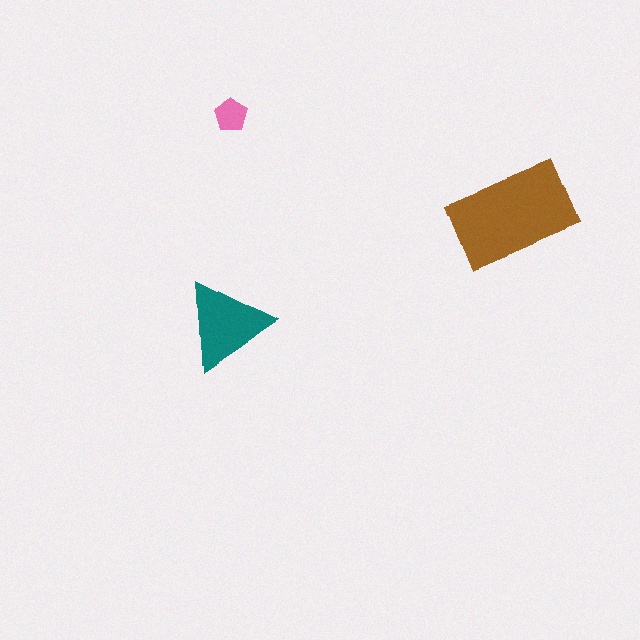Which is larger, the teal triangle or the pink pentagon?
The teal triangle.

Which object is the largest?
The brown rectangle.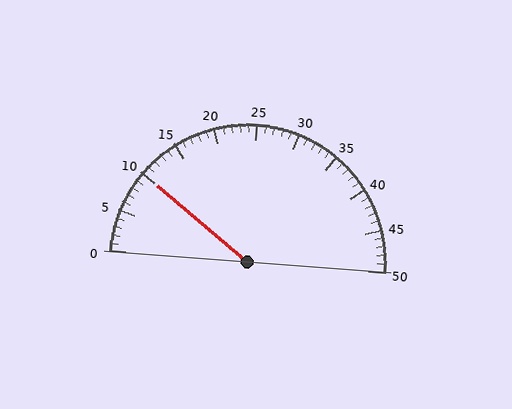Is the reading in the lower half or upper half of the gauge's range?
The reading is in the lower half of the range (0 to 50).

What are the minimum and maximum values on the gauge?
The gauge ranges from 0 to 50.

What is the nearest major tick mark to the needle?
The nearest major tick mark is 10.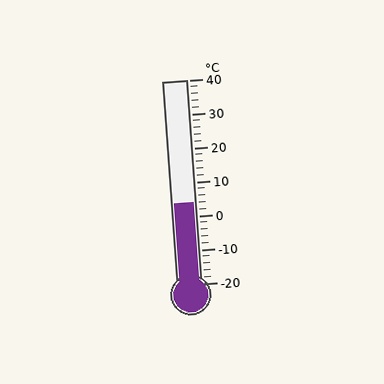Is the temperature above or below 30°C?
The temperature is below 30°C.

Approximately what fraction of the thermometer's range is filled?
The thermometer is filled to approximately 40% of its range.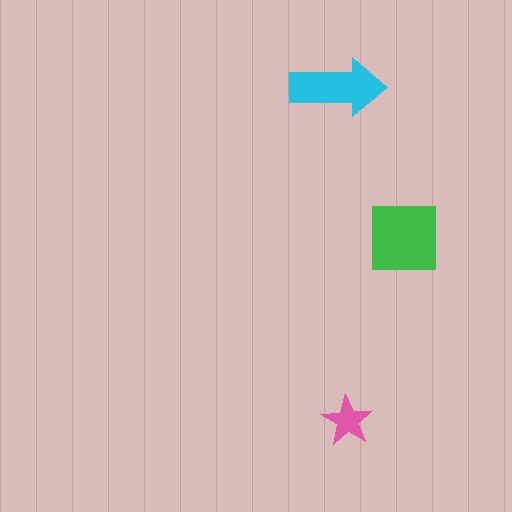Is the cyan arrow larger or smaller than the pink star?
Larger.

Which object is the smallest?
The pink star.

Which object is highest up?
The cyan arrow is topmost.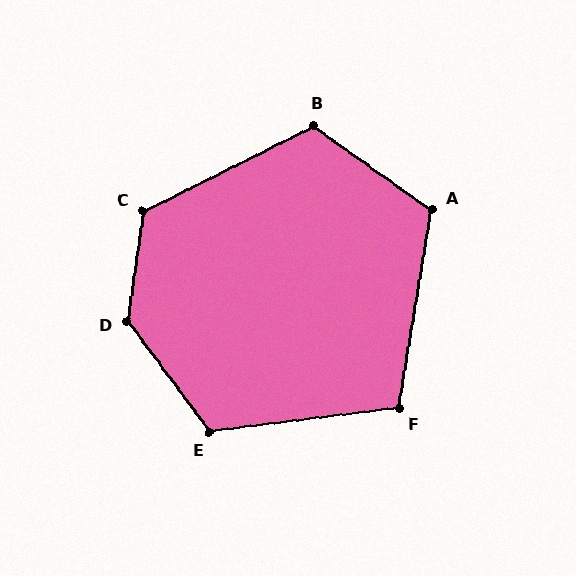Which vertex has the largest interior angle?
D, at approximately 135 degrees.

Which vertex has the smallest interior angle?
F, at approximately 106 degrees.